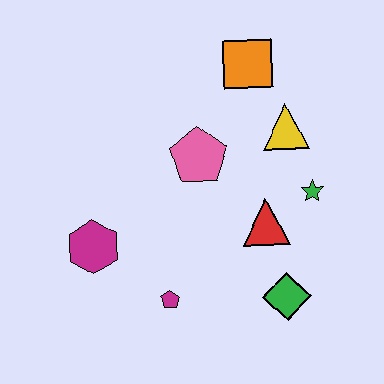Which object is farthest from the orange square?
The magenta pentagon is farthest from the orange square.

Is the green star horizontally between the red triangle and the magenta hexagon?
No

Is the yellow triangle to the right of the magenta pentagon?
Yes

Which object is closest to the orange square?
The yellow triangle is closest to the orange square.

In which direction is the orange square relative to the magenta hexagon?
The orange square is above the magenta hexagon.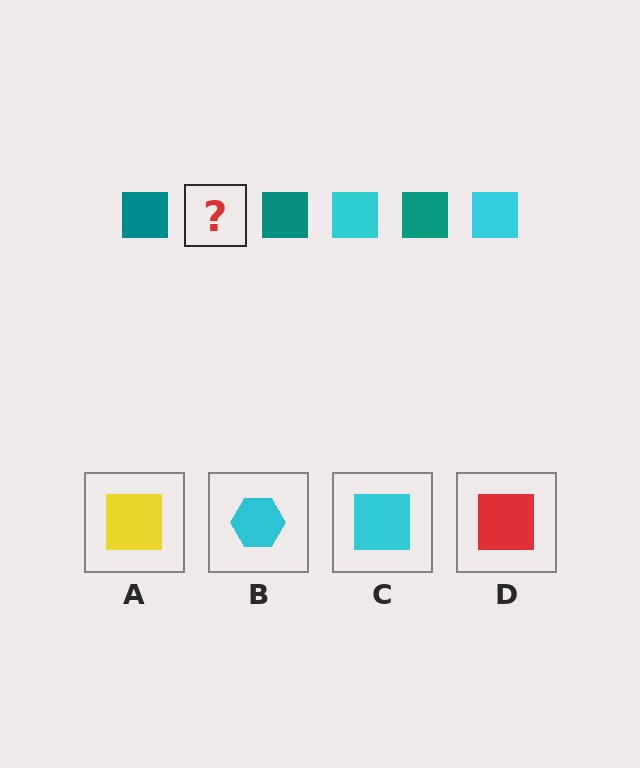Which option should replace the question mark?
Option C.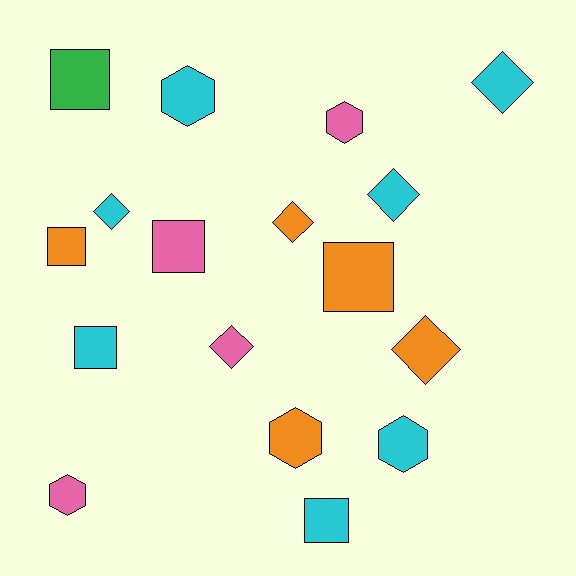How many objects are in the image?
There are 17 objects.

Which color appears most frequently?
Cyan, with 7 objects.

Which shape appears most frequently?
Diamond, with 6 objects.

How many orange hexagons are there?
There is 1 orange hexagon.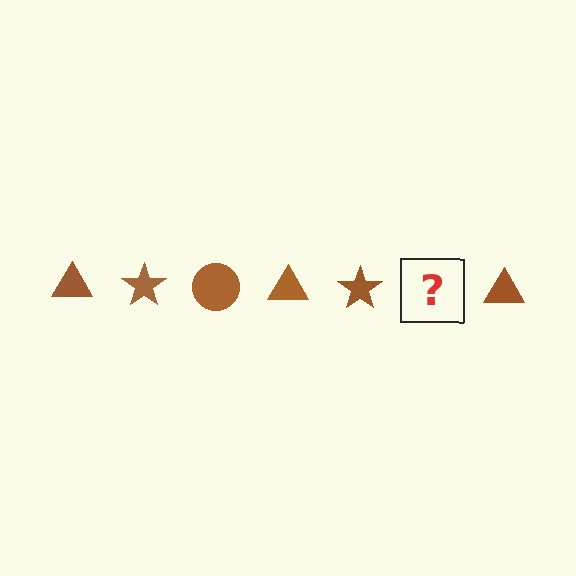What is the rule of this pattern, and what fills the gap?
The rule is that the pattern cycles through triangle, star, circle shapes in brown. The gap should be filled with a brown circle.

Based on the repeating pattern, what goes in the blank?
The blank should be a brown circle.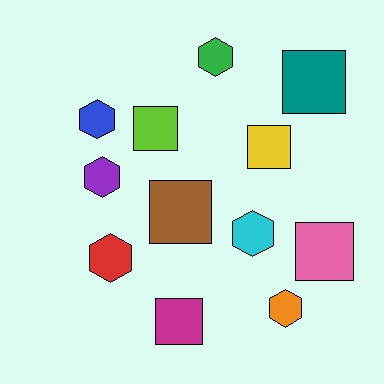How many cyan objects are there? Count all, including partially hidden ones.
There is 1 cyan object.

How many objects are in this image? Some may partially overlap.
There are 12 objects.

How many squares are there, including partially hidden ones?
There are 6 squares.